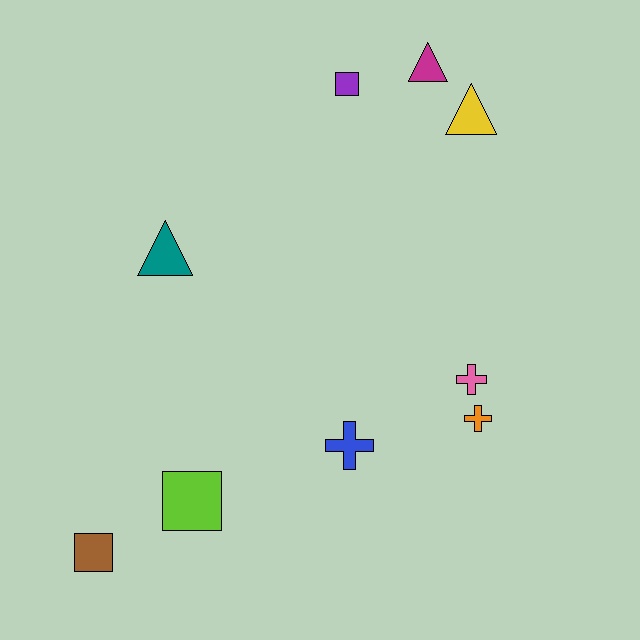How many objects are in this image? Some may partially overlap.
There are 9 objects.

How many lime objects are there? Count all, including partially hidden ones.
There is 1 lime object.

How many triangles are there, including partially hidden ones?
There are 3 triangles.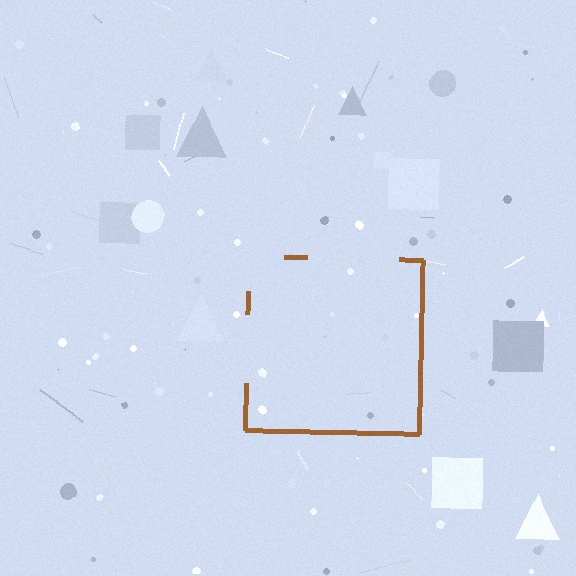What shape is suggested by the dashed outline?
The dashed outline suggests a square.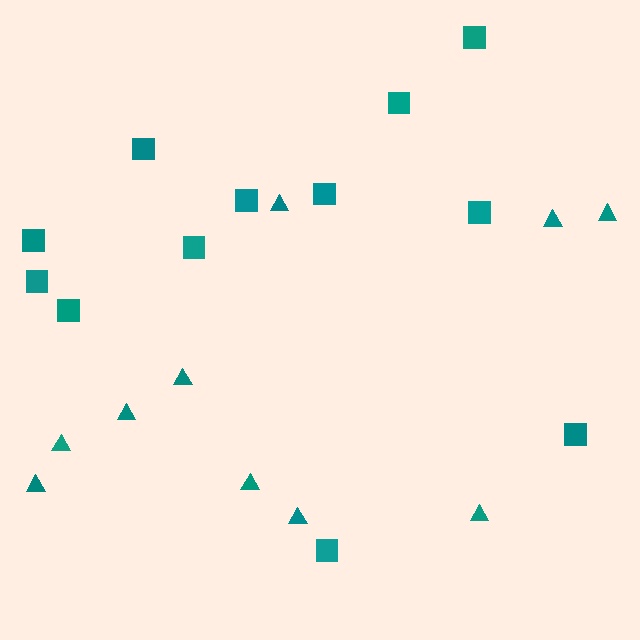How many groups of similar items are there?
There are 2 groups: one group of triangles (10) and one group of squares (12).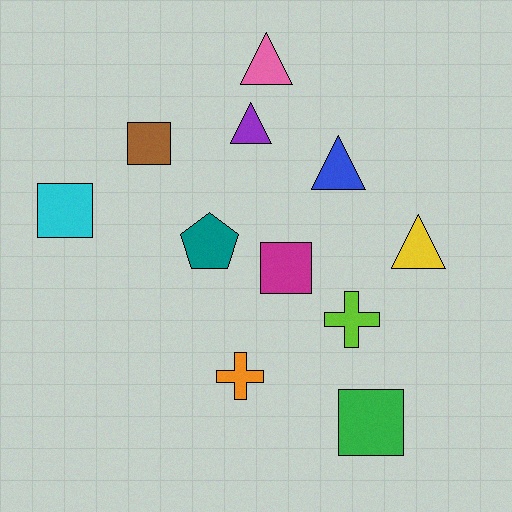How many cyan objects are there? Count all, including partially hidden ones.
There is 1 cyan object.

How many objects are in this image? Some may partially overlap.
There are 11 objects.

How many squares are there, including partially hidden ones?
There are 4 squares.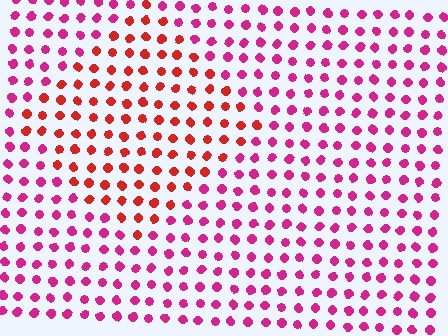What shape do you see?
I see a diamond.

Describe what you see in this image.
The image is filled with small magenta elements in a uniform arrangement. A diamond-shaped region is visible where the elements are tinted to a slightly different hue, forming a subtle color boundary.